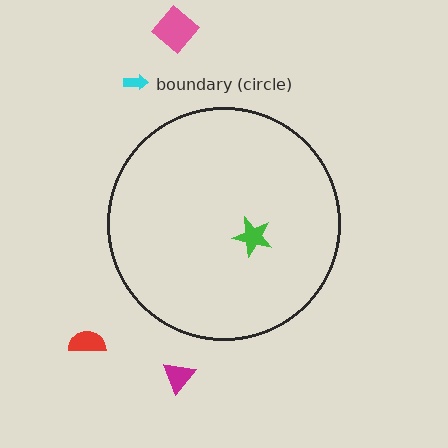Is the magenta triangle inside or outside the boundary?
Outside.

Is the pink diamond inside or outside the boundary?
Outside.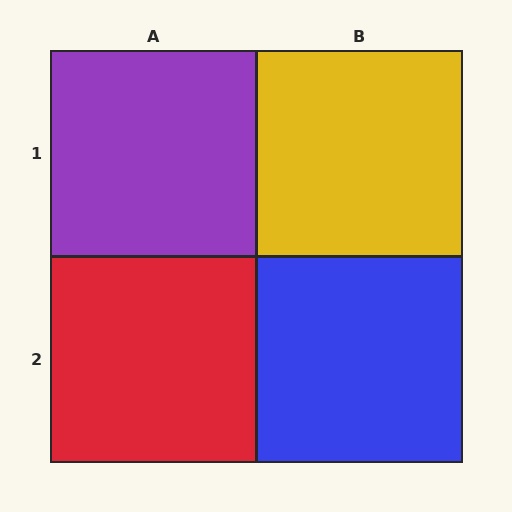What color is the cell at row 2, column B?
Blue.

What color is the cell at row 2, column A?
Red.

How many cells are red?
1 cell is red.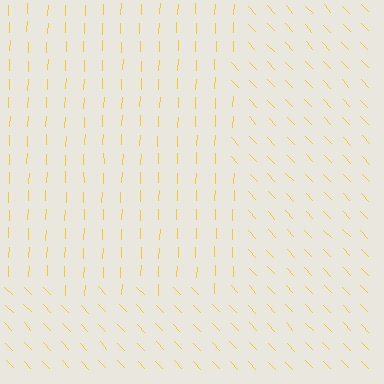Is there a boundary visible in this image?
Yes, there is a texture boundary formed by a change in line orientation.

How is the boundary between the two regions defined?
The boundary is defined purely by a change in line orientation (approximately 45 degrees difference). All lines are the same color and thickness.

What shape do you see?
I see a rectangle.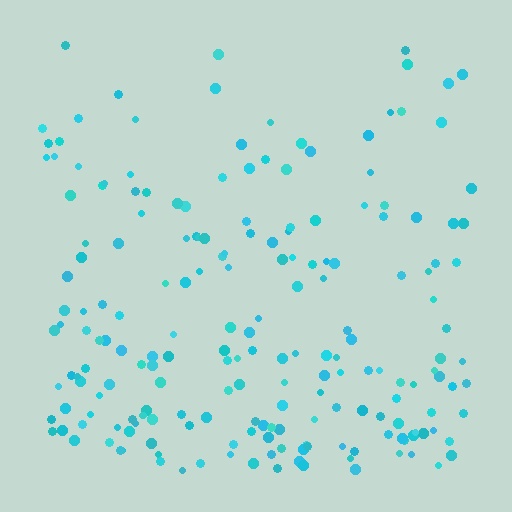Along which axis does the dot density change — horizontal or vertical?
Vertical.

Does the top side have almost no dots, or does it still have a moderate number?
Still a moderate number, just noticeably fewer than the bottom.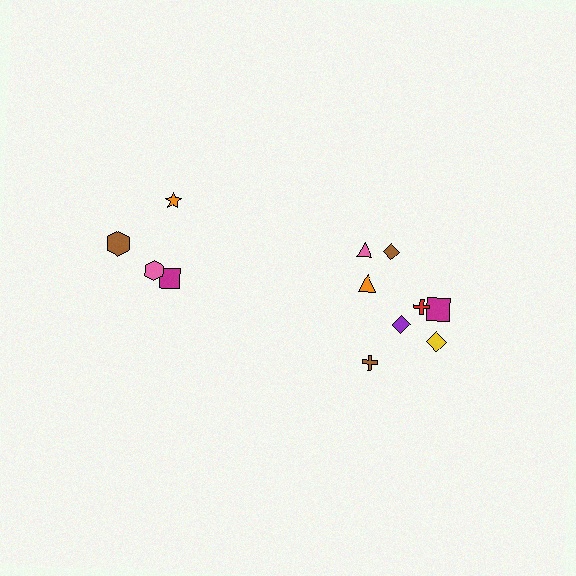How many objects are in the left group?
There are 4 objects.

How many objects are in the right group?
There are 8 objects.